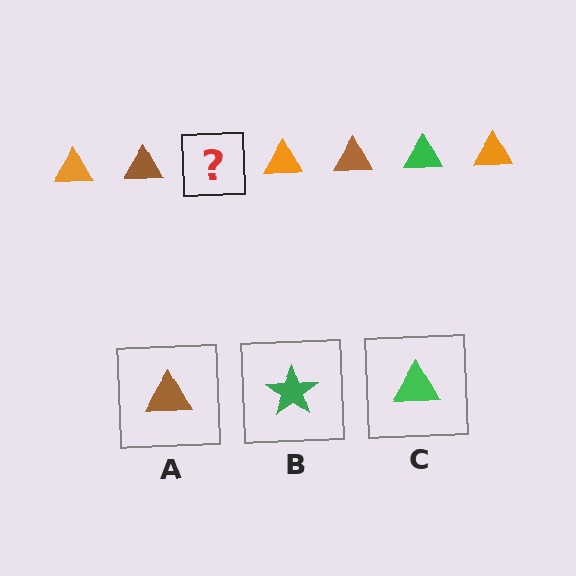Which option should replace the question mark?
Option C.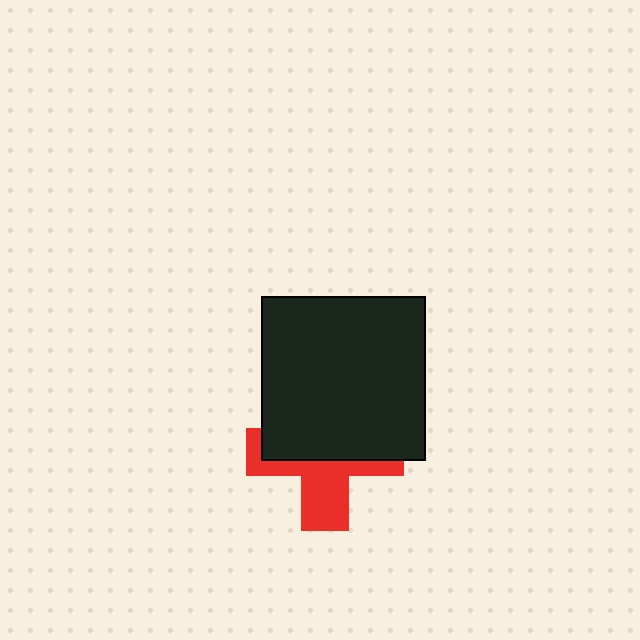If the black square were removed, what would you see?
You would see the complete red cross.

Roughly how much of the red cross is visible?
A small part of it is visible (roughly 42%).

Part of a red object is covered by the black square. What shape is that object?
It is a cross.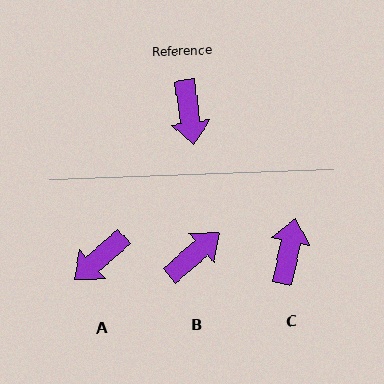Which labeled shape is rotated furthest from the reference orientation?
C, about 161 degrees away.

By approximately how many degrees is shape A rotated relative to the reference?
Approximately 57 degrees clockwise.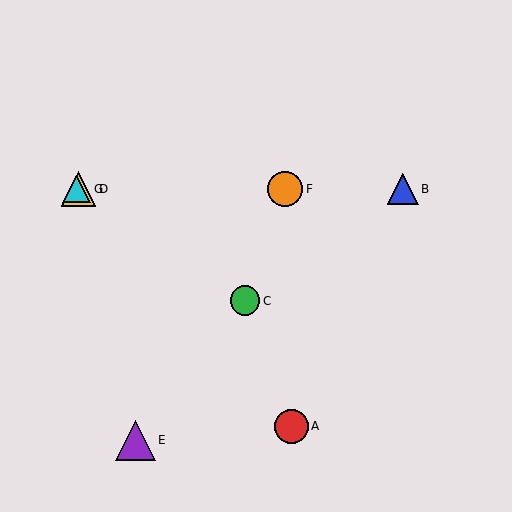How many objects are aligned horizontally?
4 objects (B, D, F, G) are aligned horizontally.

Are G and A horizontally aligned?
No, G is at y≈189 and A is at y≈426.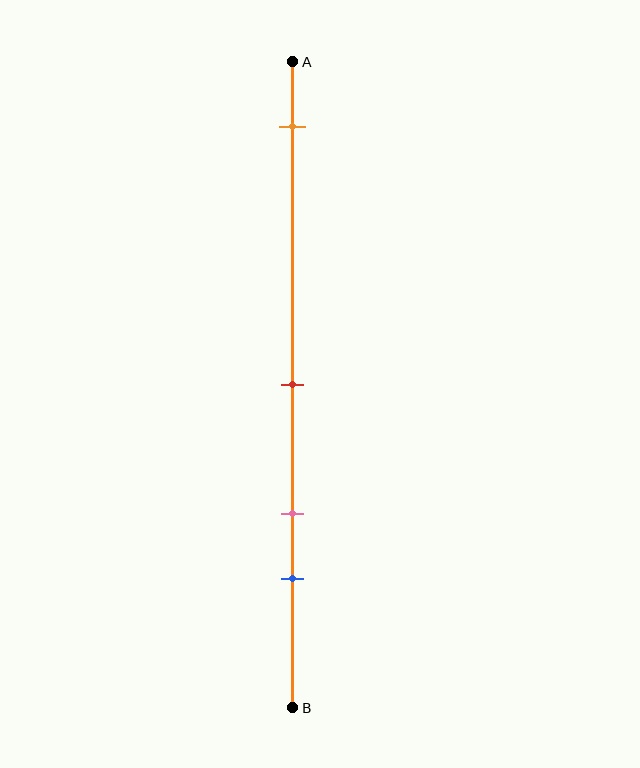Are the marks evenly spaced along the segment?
No, the marks are not evenly spaced.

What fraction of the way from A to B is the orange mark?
The orange mark is approximately 10% (0.1) of the way from A to B.